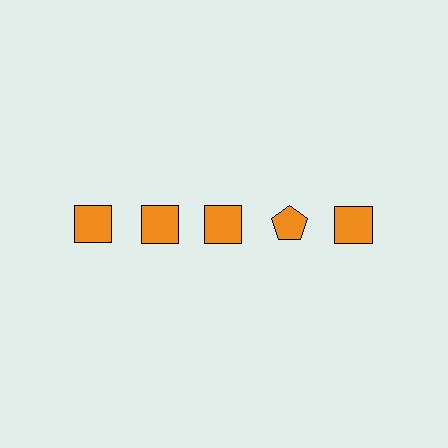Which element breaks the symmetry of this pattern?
The orange pentagon in the top row, second from right column breaks the symmetry. All other shapes are orange squares.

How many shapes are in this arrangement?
There are 5 shapes arranged in a grid pattern.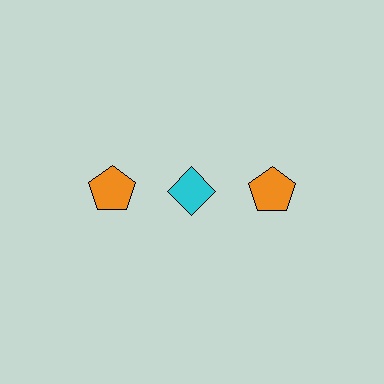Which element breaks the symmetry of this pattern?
The cyan diamond in the top row, second from left column breaks the symmetry. All other shapes are orange pentagons.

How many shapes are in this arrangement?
There are 3 shapes arranged in a grid pattern.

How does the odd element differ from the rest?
It differs in both color (cyan instead of orange) and shape (diamond instead of pentagon).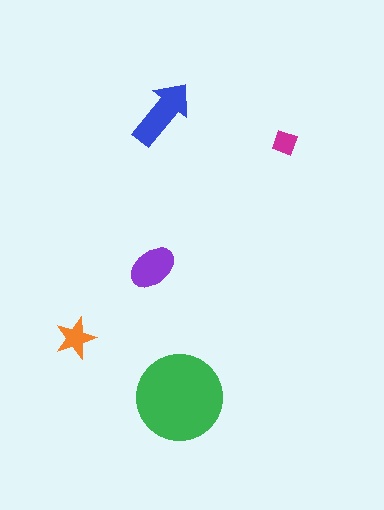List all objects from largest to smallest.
The green circle, the blue arrow, the purple ellipse, the orange star, the magenta diamond.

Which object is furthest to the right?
The magenta diamond is rightmost.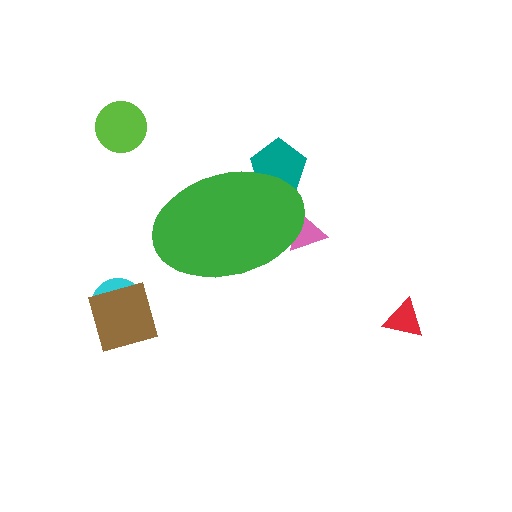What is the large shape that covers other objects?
A green ellipse.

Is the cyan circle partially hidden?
No, the cyan circle is fully visible.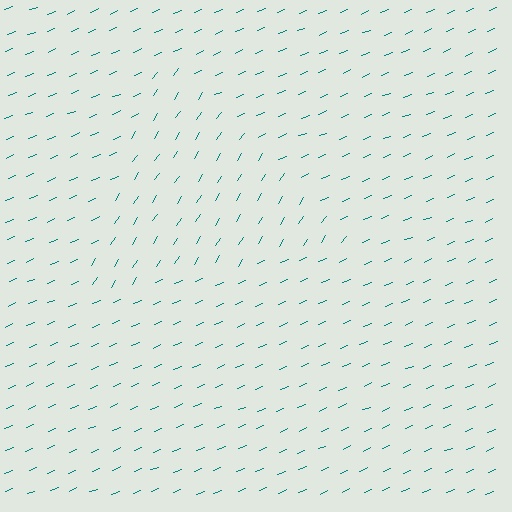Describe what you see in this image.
The image is filled with small teal line segments. A triangle region in the image has lines oriented differently from the surrounding lines, creating a visible texture boundary.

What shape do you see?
I see a triangle.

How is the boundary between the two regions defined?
The boundary is defined purely by a change in line orientation (approximately 35 degrees difference). All lines are the same color and thickness.